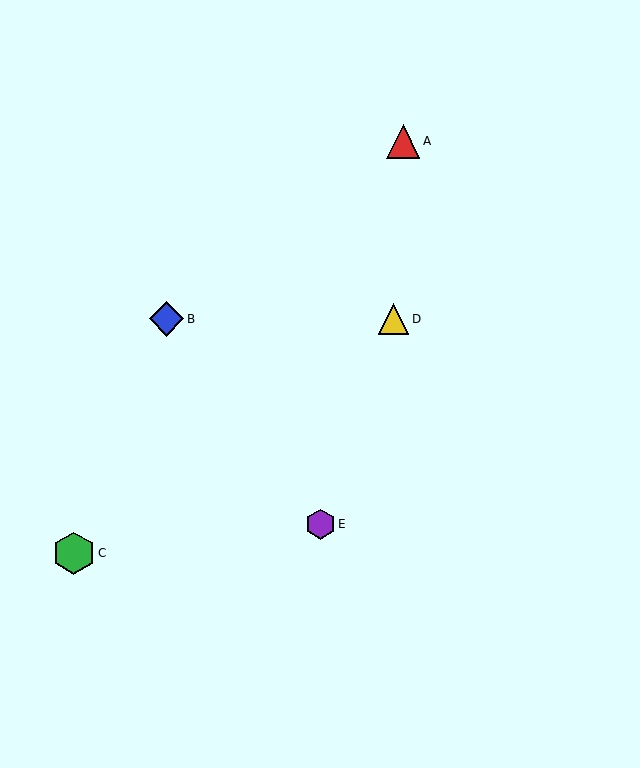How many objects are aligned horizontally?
2 objects (B, D) are aligned horizontally.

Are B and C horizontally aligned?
No, B is at y≈319 and C is at y≈553.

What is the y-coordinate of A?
Object A is at y≈141.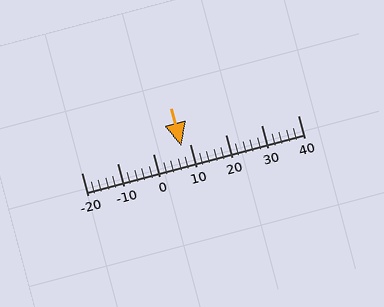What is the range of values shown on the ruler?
The ruler shows values from -20 to 40.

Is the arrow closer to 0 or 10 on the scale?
The arrow is closer to 10.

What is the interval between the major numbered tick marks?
The major tick marks are spaced 10 units apart.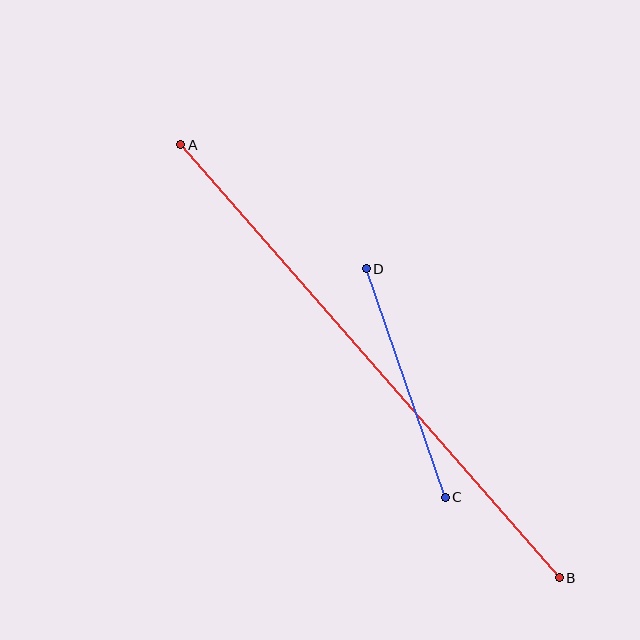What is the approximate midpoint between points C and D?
The midpoint is at approximately (406, 383) pixels.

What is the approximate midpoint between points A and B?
The midpoint is at approximately (370, 361) pixels.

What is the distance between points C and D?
The distance is approximately 242 pixels.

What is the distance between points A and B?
The distance is approximately 575 pixels.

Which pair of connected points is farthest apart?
Points A and B are farthest apart.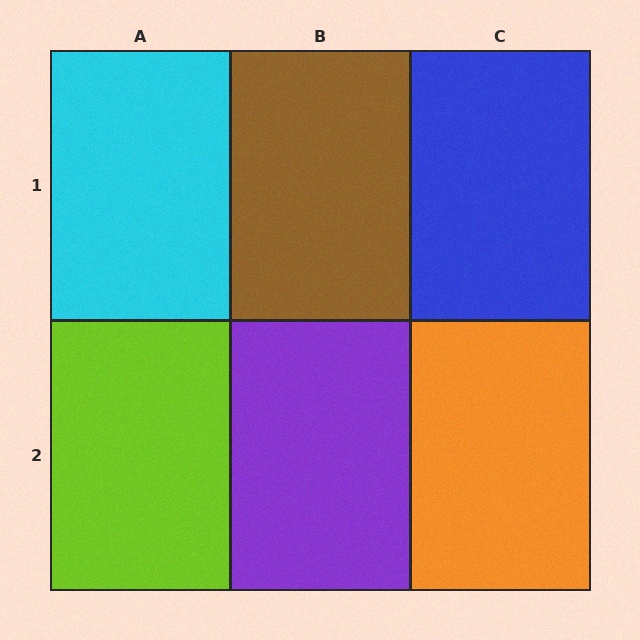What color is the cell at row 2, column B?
Purple.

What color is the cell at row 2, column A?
Lime.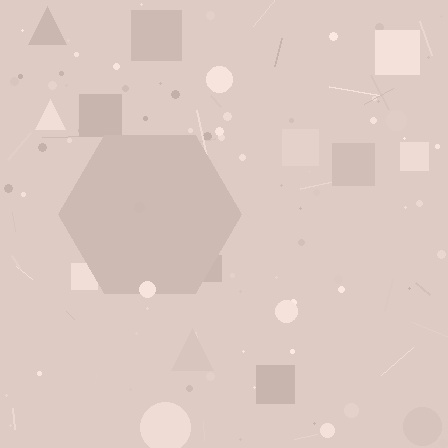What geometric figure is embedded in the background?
A hexagon is embedded in the background.